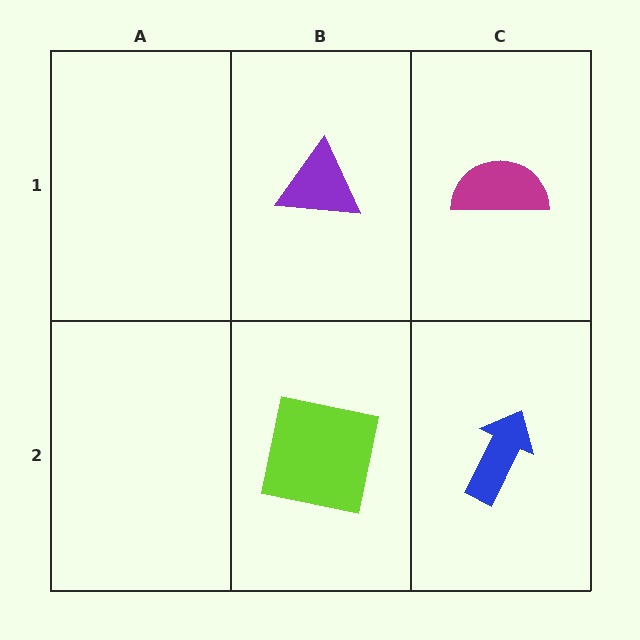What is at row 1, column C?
A magenta semicircle.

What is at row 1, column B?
A purple triangle.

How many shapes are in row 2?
2 shapes.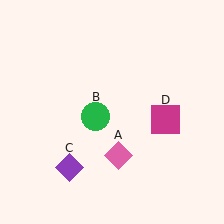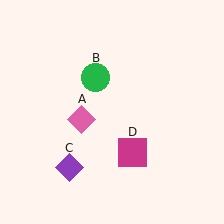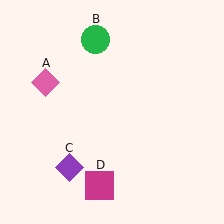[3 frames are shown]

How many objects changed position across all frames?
3 objects changed position: pink diamond (object A), green circle (object B), magenta square (object D).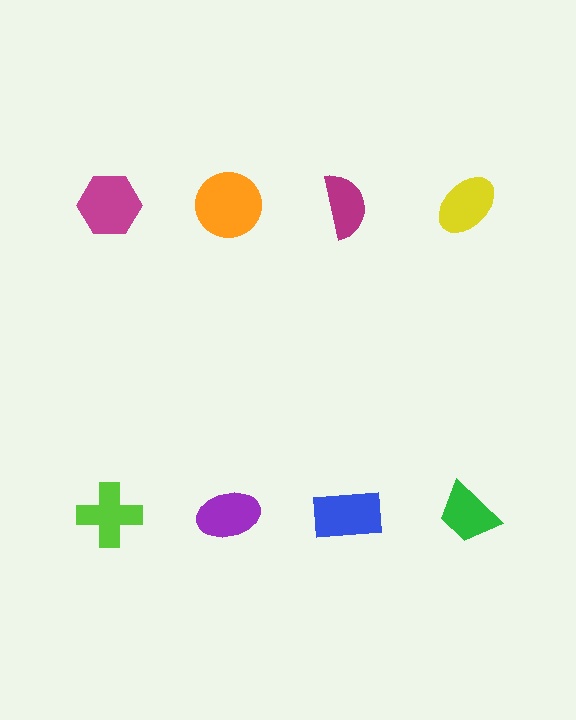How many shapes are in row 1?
4 shapes.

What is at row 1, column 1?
A magenta hexagon.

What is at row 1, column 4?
A yellow ellipse.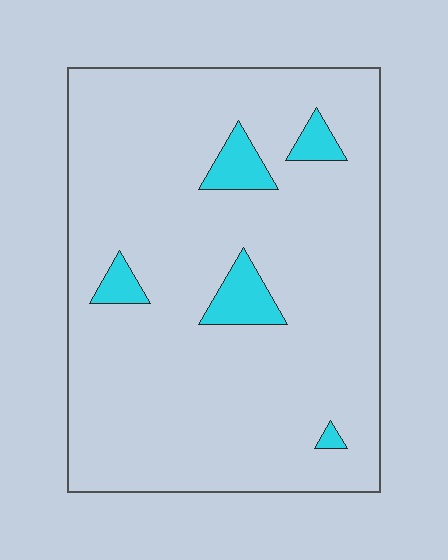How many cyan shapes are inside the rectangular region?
5.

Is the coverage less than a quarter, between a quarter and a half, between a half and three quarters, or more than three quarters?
Less than a quarter.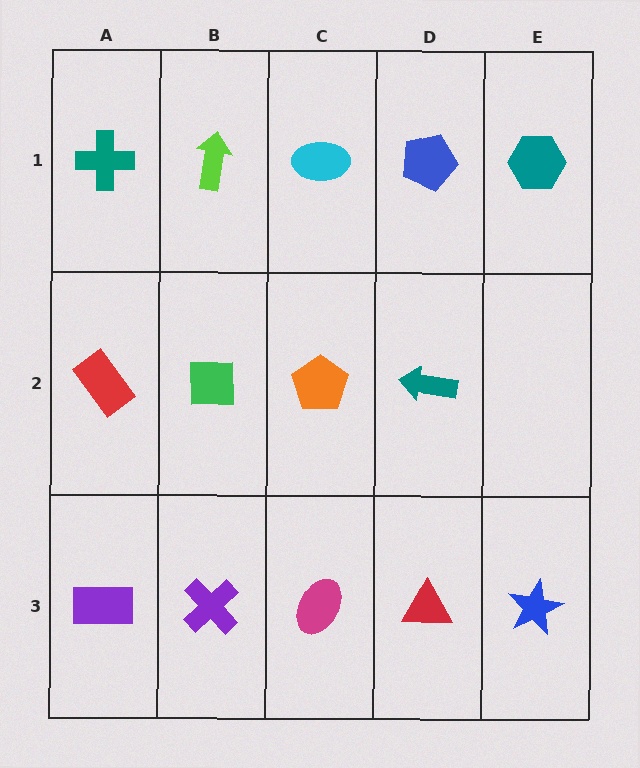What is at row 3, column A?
A purple rectangle.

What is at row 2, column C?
An orange pentagon.